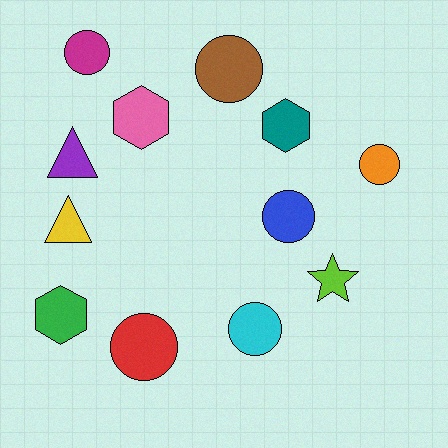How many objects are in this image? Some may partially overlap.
There are 12 objects.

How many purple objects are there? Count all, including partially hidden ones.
There is 1 purple object.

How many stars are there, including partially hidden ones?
There is 1 star.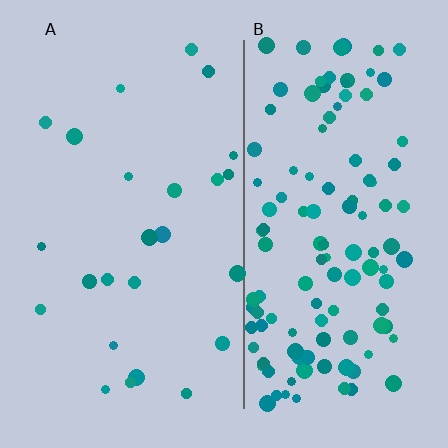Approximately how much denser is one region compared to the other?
Approximately 4.8× — region B over region A.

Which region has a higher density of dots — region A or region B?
B (the right).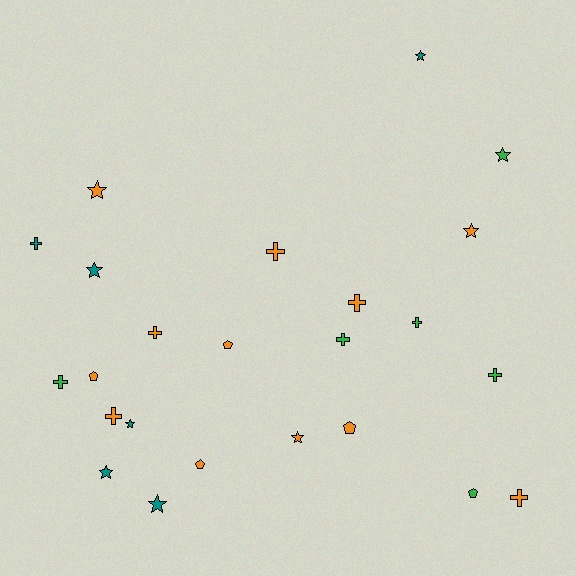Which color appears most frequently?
Orange, with 12 objects.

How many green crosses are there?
There are 4 green crosses.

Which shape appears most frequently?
Cross, with 10 objects.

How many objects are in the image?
There are 24 objects.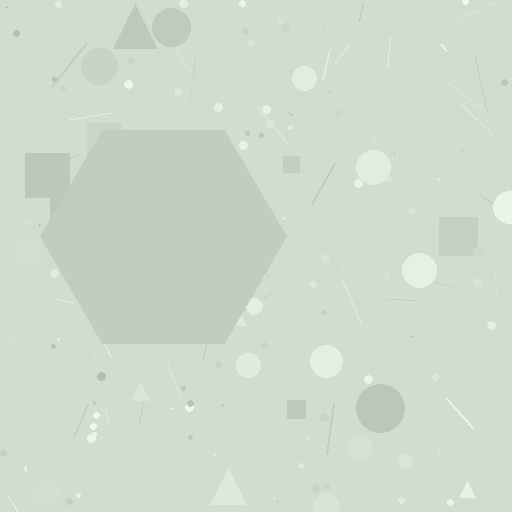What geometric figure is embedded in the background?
A hexagon is embedded in the background.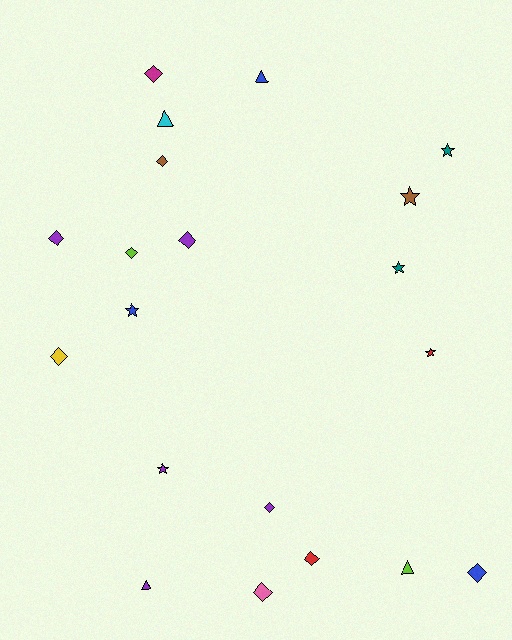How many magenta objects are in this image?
There is 1 magenta object.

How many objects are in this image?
There are 20 objects.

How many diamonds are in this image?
There are 10 diamonds.